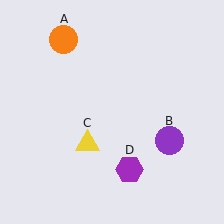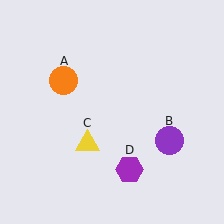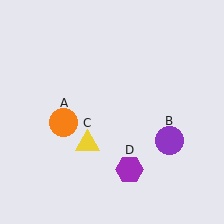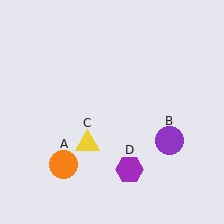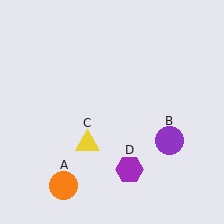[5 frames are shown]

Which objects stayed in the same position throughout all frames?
Purple circle (object B) and yellow triangle (object C) and purple hexagon (object D) remained stationary.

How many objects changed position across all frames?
1 object changed position: orange circle (object A).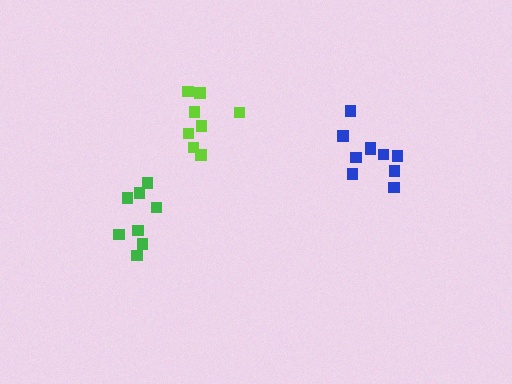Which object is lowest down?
The green cluster is bottommost.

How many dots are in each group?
Group 1: 10 dots, Group 2: 8 dots, Group 3: 8 dots (26 total).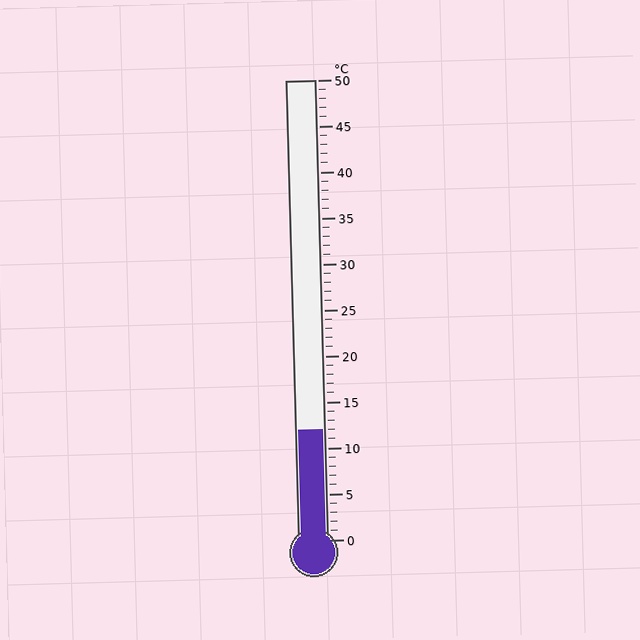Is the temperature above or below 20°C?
The temperature is below 20°C.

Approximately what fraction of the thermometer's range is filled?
The thermometer is filled to approximately 25% of its range.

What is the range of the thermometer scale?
The thermometer scale ranges from 0°C to 50°C.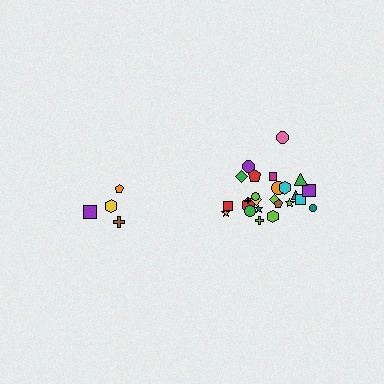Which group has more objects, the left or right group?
The right group.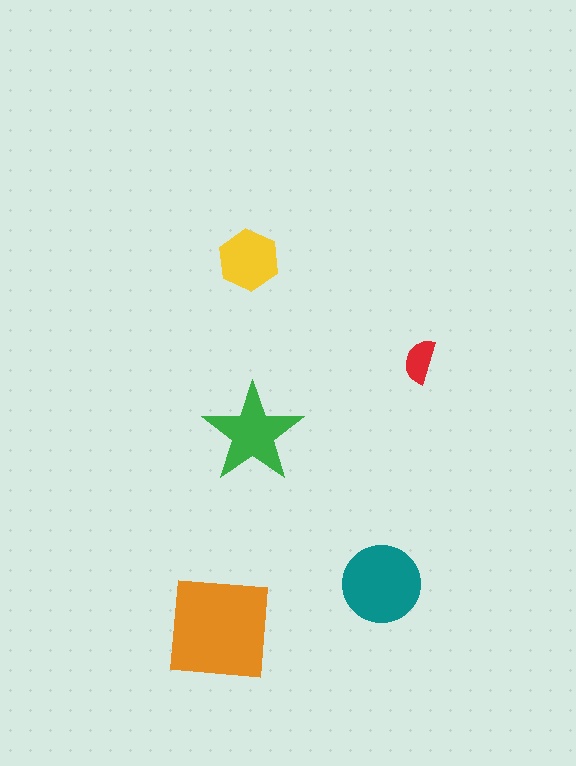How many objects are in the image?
There are 5 objects in the image.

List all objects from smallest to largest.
The red semicircle, the yellow hexagon, the green star, the teal circle, the orange square.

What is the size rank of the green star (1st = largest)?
3rd.